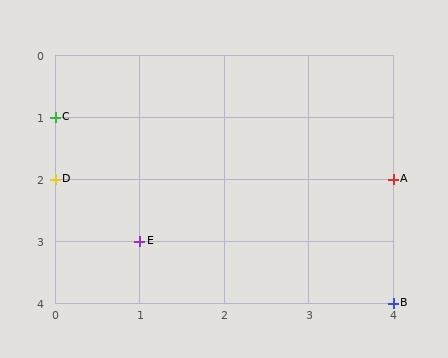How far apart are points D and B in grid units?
Points D and B are 4 columns and 2 rows apart (about 4.5 grid units diagonally).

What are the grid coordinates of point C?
Point C is at grid coordinates (0, 1).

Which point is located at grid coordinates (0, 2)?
Point D is at (0, 2).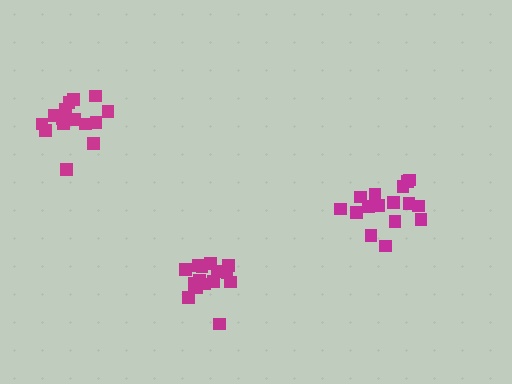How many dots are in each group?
Group 1: 15 dots, Group 2: 16 dots, Group 3: 16 dots (47 total).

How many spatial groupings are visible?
There are 3 spatial groupings.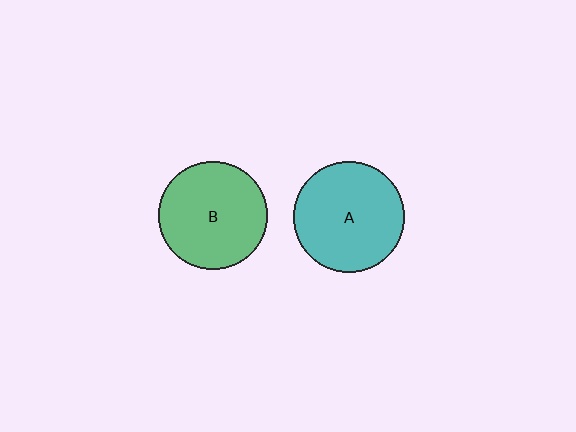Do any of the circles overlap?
No, none of the circles overlap.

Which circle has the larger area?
Circle A (teal).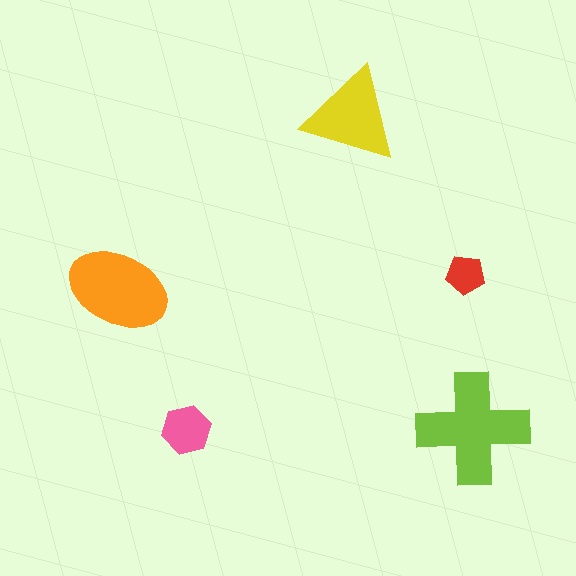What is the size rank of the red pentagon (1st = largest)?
5th.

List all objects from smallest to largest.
The red pentagon, the pink hexagon, the yellow triangle, the orange ellipse, the lime cross.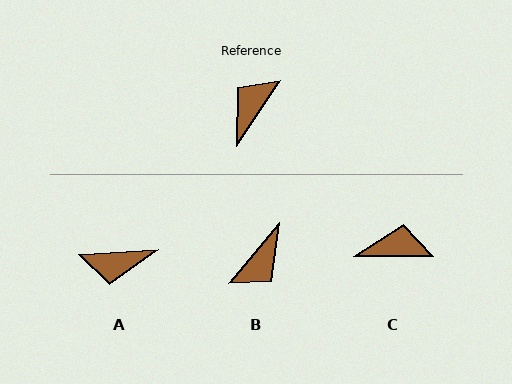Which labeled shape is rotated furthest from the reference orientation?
B, about 174 degrees away.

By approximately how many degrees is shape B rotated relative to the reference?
Approximately 174 degrees counter-clockwise.